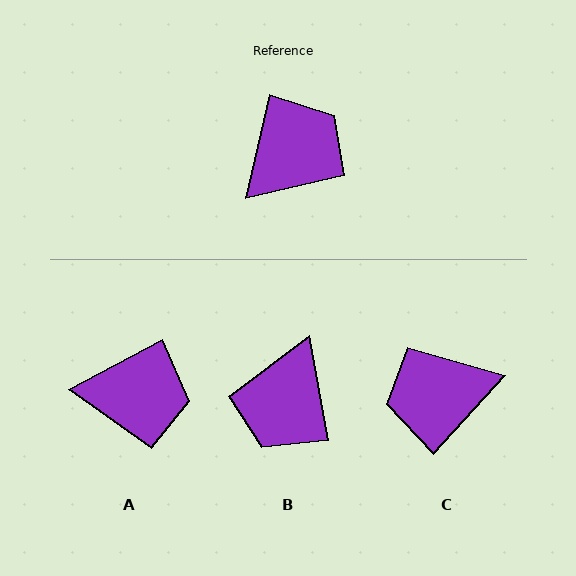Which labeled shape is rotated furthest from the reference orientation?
B, about 156 degrees away.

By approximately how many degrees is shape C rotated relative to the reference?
Approximately 151 degrees counter-clockwise.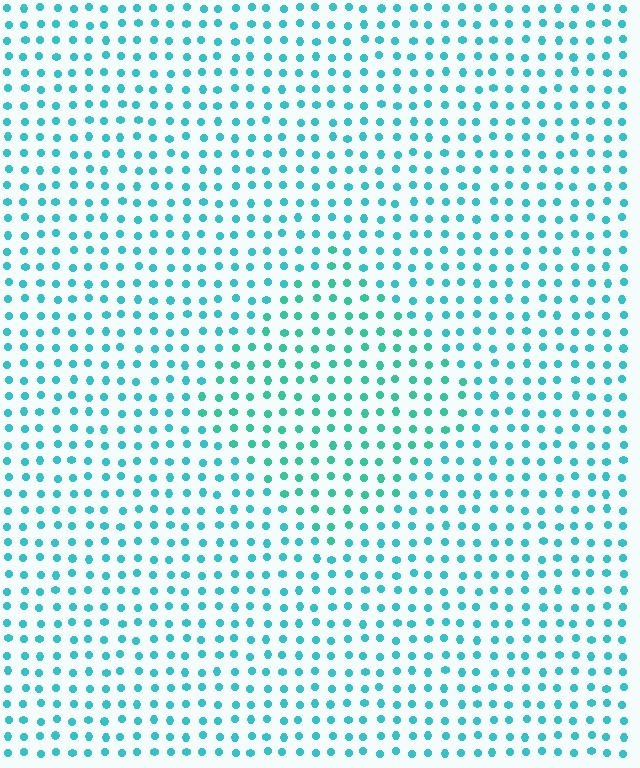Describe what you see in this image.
The image is filled with small cyan elements in a uniform arrangement. A diamond-shaped region is visible where the elements are tinted to a slightly different hue, forming a subtle color boundary.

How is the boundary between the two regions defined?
The boundary is defined purely by a slight shift in hue (about 20 degrees). Spacing, size, and orientation are identical on both sides.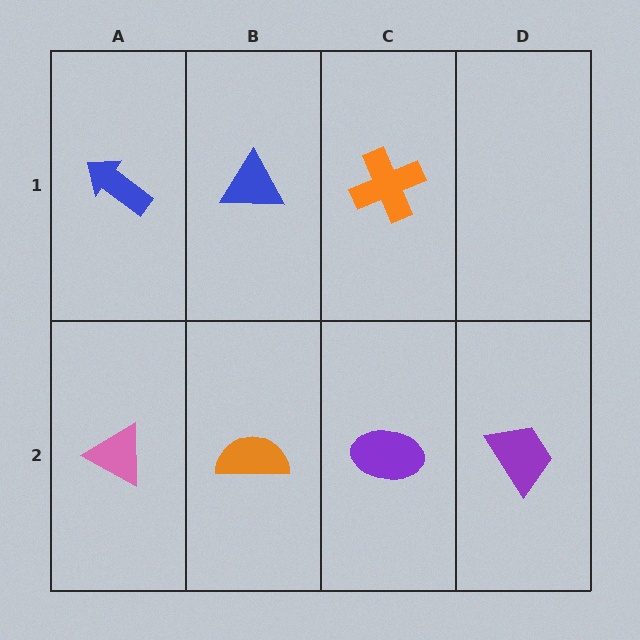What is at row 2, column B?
An orange semicircle.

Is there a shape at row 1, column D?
No, that cell is empty.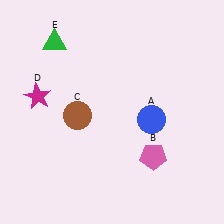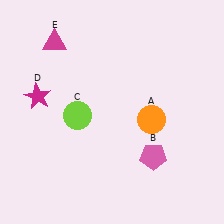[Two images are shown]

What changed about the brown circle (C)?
In Image 1, C is brown. In Image 2, it changed to lime.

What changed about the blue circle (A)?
In Image 1, A is blue. In Image 2, it changed to orange.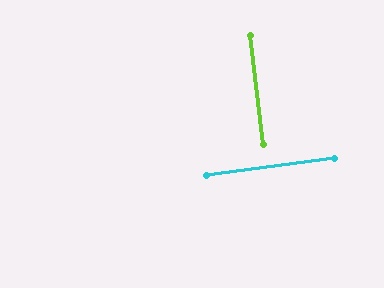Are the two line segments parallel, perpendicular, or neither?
Perpendicular — they meet at approximately 89°.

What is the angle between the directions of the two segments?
Approximately 89 degrees.